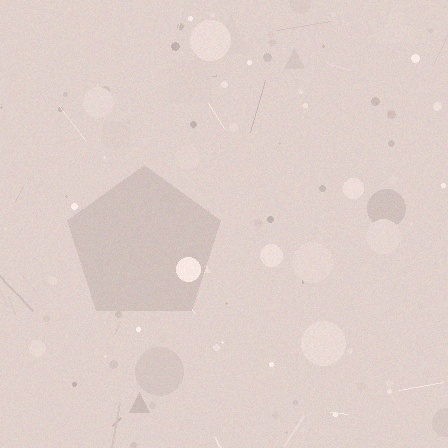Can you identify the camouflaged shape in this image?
The camouflaged shape is a pentagon.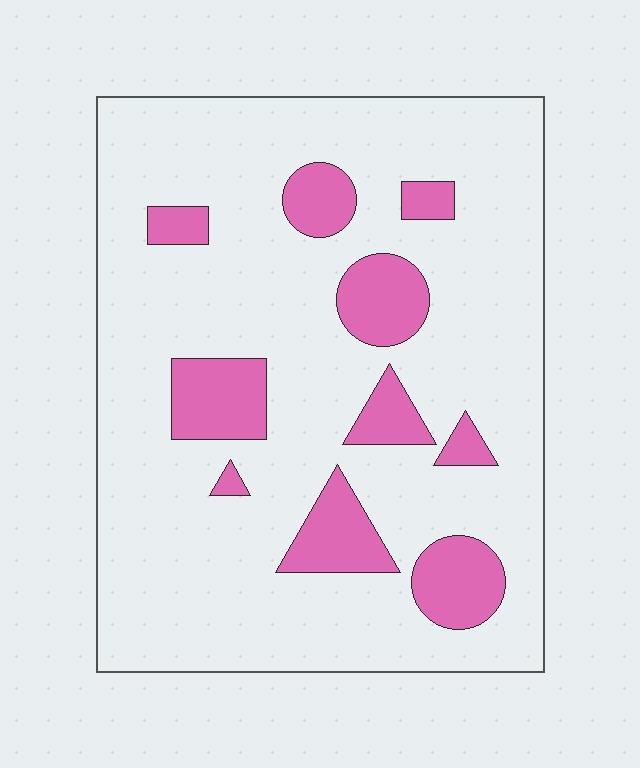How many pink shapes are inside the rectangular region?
10.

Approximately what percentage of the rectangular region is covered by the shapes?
Approximately 15%.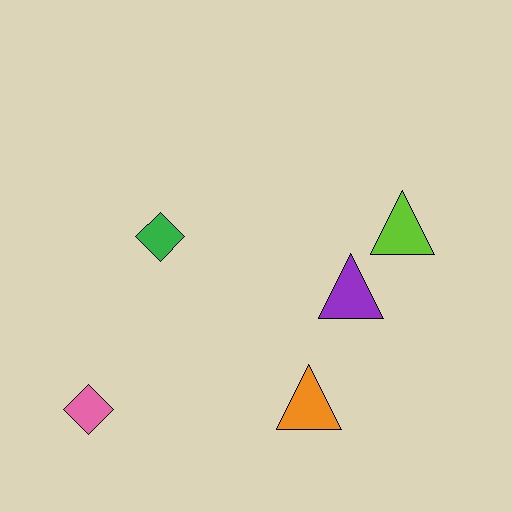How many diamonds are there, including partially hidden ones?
There are 2 diamonds.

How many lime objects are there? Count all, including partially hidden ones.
There is 1 lime object.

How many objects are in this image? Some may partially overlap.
There are 5 objects.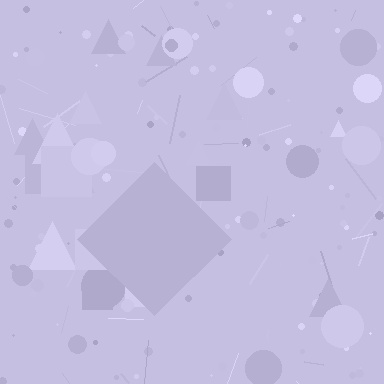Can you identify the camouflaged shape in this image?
The camouflaged shape is a diamond.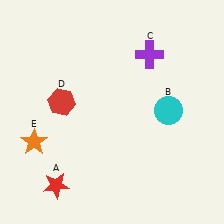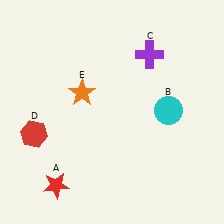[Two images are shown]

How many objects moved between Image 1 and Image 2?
2 objects moved between the two images.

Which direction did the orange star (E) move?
The orange star (E) moved up.